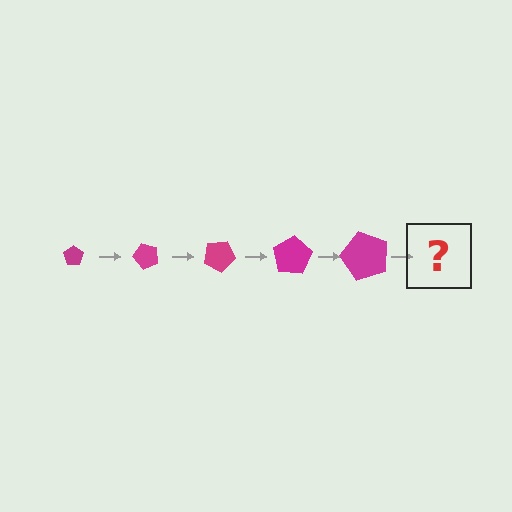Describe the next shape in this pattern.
It should be a pentagon, larger than the previous one and rotated 250 degrees from the start.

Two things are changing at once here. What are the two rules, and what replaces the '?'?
The two rules are that the pentagon grows larger each step and it rotates 50 degrees each step. The '?' should be a pentagon, larger than the previous one and rotated 250 degrees from the start.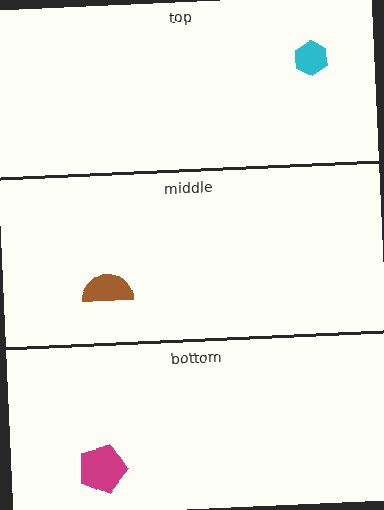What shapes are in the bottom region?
The magenta pentagon.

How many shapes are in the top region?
1.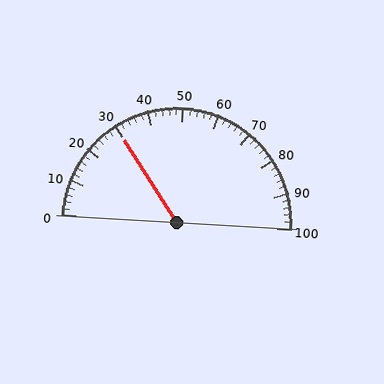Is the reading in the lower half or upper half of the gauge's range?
The reading is in the lower half of the range (0 to 100).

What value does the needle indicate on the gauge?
The needle indicates approximately 30.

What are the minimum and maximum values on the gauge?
The gauge ranges from 0 to 100.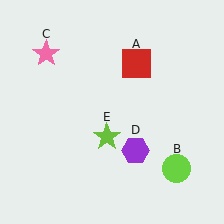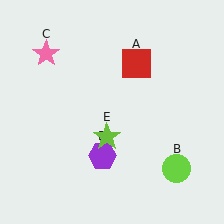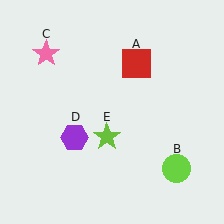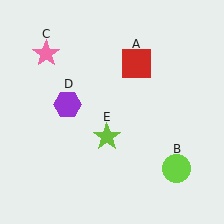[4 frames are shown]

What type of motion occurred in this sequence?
The purple hexagon (object D) rotated clockwise around the center of the scene.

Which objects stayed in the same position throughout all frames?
Red square (object A) and lime circle (object B) and pink star (object C) and lime star (object E) remained stationary.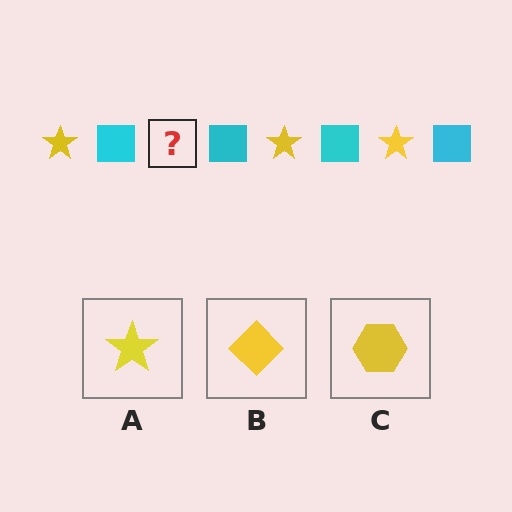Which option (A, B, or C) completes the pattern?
A.